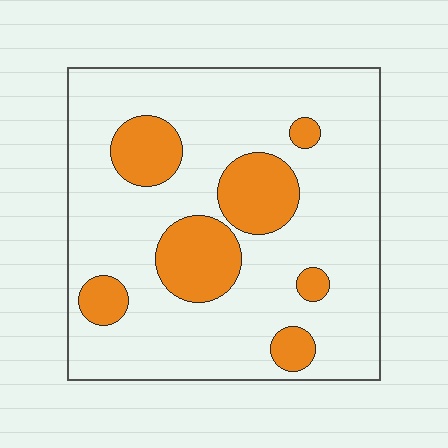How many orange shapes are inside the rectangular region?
7.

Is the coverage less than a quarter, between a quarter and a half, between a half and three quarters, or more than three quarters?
Less than a quarter.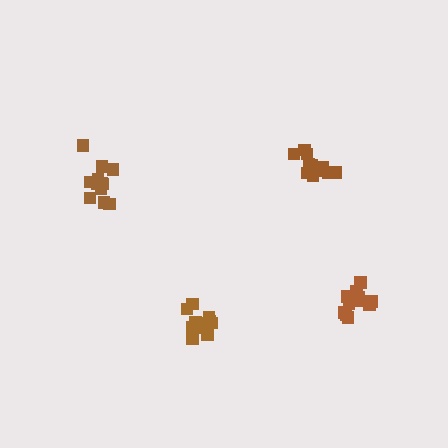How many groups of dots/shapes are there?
There are 4 groups.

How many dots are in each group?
Group 1: 11 dots, Group 2: 12 dots, Group 3: 12 dots, Group 4: 12 dots (47 total).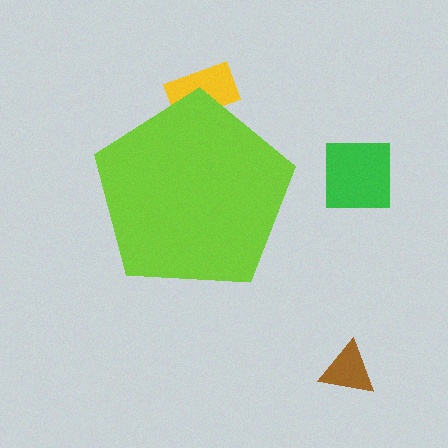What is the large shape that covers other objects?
A lime pentagon.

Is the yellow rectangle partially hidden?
Yes, the yellow rectangle is partially hidden behind the lime pentagon.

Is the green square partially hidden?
No, the green square is fully visible.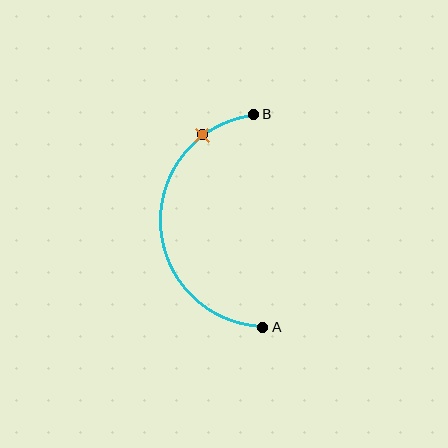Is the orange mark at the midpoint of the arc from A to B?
No. The orange mark lies on the arc but is closer to endpoint B. The arc midpoint would be at the point on the curve equidistant along the arc from both A and B.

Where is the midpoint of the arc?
The arc midpoint is the point on the curve farthest from the straight line joining A and B. It sits to the left of that line.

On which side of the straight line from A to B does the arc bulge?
The arc bulges to the left of the straight line connecting A and B.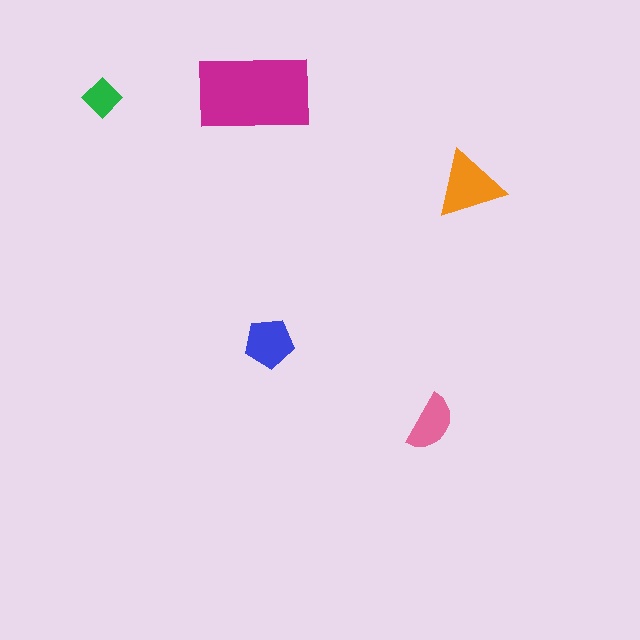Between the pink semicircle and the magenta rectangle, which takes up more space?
The magenta rectangle.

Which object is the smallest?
The green diamond.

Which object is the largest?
The magenta rectangle.